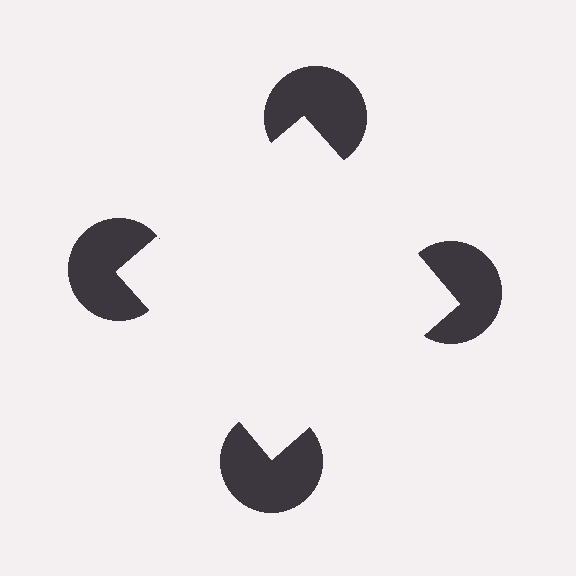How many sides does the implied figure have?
4 sides.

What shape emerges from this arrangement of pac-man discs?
An illusory square — its edges are inferred from the aligned wedge cuts in the pac-man discs, not physically drawn.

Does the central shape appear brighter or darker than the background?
It typically appears slightly brighter than the background, even though no actual brightness change is drawn.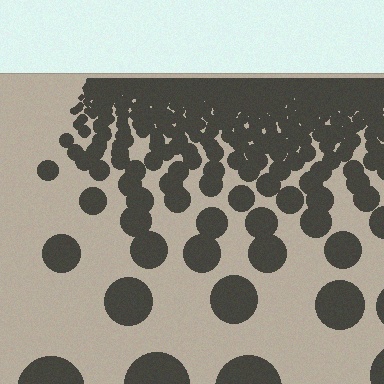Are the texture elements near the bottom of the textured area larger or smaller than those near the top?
Larger. Near the bottom, elements are closer to the viewer and appear at a bigger on-screen size.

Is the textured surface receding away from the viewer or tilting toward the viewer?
The surface is receding away from the viewer. Texture elements get smaller and denser toward the top.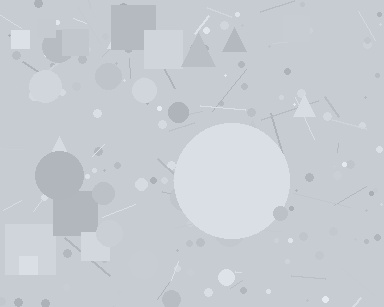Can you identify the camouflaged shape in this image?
The camouflaged shape is a circle.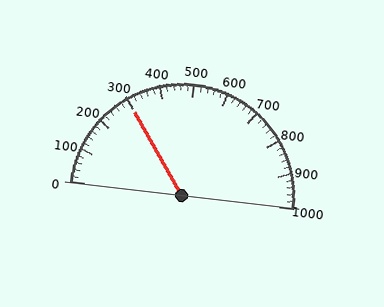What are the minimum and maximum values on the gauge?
The gauge ranges from 0 to 1000.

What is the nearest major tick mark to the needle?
The nearest major tick mark is 300.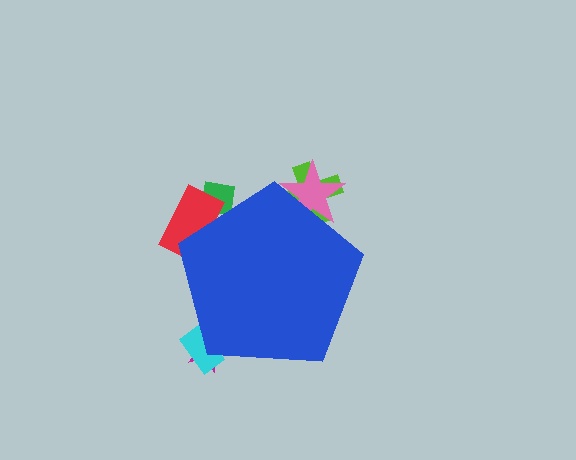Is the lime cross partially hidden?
Yes, the lime cross is partially hidden behind the blue pentagon.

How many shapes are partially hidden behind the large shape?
6 shapes are partially hidden.